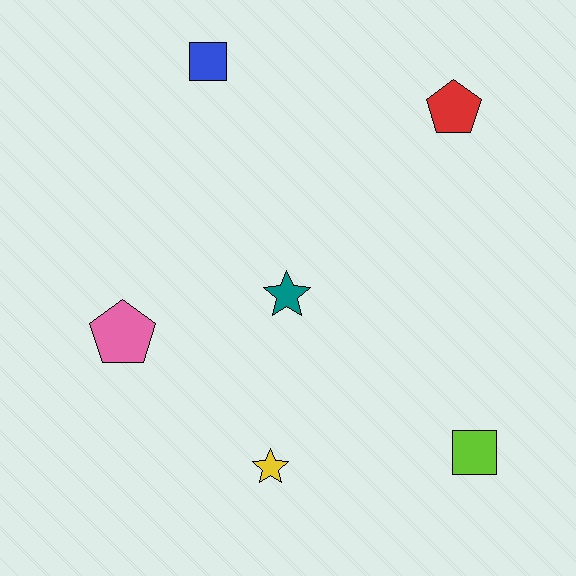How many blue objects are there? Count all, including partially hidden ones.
There is 1 blue object.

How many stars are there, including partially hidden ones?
There are 2 stars.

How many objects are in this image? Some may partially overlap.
There are 6 objects.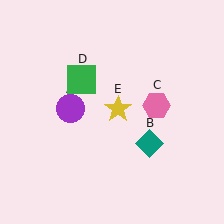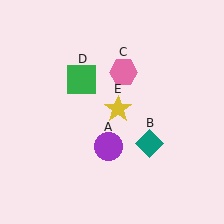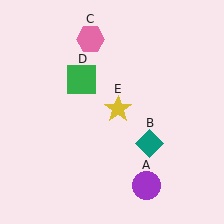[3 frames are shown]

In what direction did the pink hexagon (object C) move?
The pink hexagon (object C) moved up and to the left.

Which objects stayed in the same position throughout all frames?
Teal diamond (object B) and green square (object D) and yellow star (object E) remained stationary.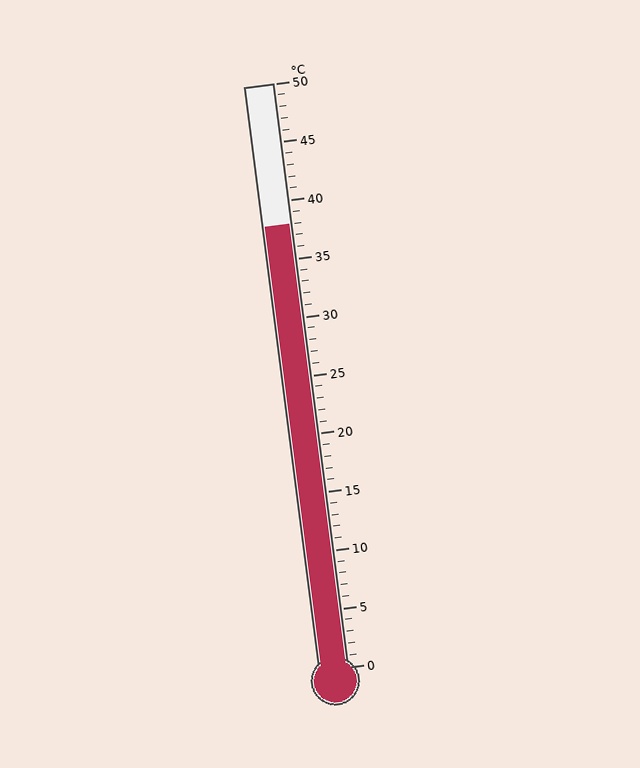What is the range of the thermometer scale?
The thermometer scale ranges from 0°C to 50°C.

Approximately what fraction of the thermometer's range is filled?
The thermometer is filled to approximately 75% of its range.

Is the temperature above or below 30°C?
The temperature is above 30°C.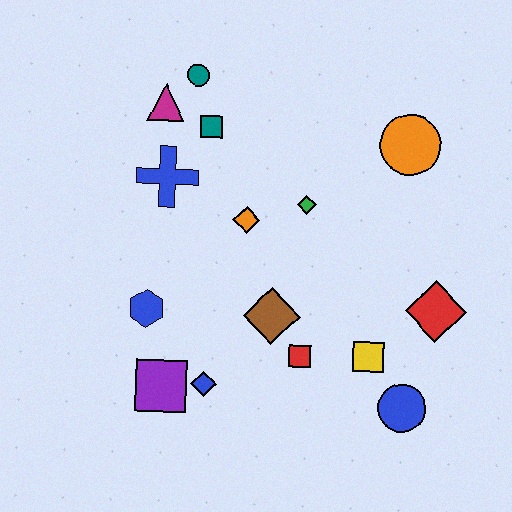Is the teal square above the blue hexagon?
Yes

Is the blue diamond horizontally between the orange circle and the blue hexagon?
Yes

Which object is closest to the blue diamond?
The purple square is closest to the blue diamond.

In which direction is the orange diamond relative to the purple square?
The orange diamond is above the purple square.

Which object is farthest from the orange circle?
The purple square is farthest from the orange circle.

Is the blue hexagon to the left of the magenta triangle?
Yes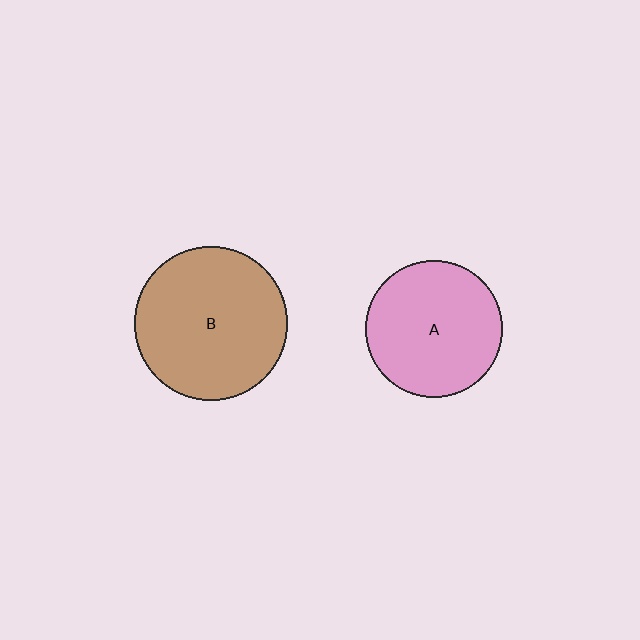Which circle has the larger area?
Circle B (brown).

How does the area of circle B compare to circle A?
Approximately 1.2 times.